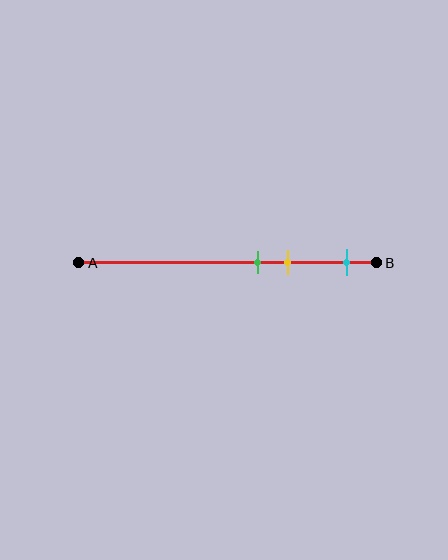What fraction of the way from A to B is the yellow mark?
The yellow mark is approximately 70% (0.7) of the way from A to B.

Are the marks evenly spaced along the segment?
No, the marks are not evenly spaced.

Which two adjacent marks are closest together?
The green and yellow marks are the closest adjacent pair.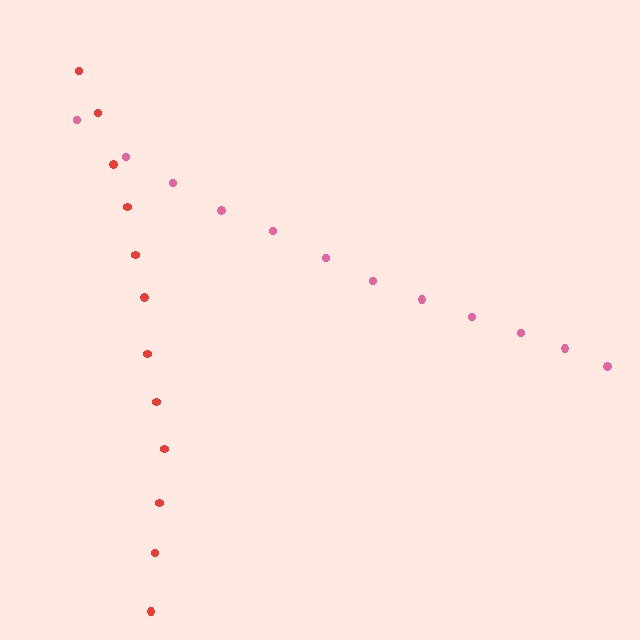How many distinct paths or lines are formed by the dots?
There are 2 distinct paths.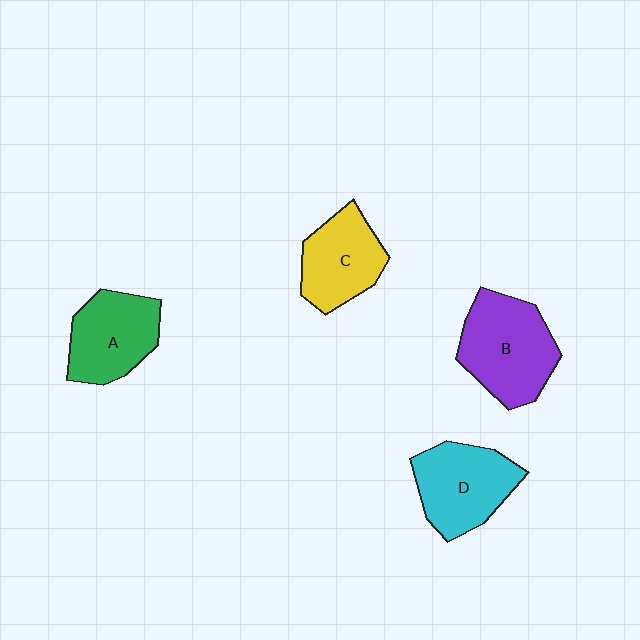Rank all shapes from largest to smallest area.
From largest to smallest: B (purple), D (cyan), A (green), C (yellow).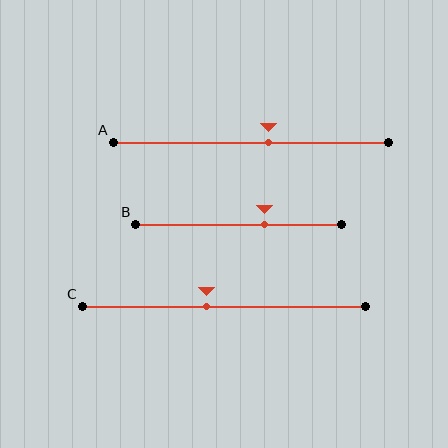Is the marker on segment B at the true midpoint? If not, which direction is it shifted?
No, the marker on segment B is shifted to the right by about 12% of the segment length.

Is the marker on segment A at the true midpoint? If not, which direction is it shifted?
No, the marker on segment A is shifted to the right by about 6% of the segment length.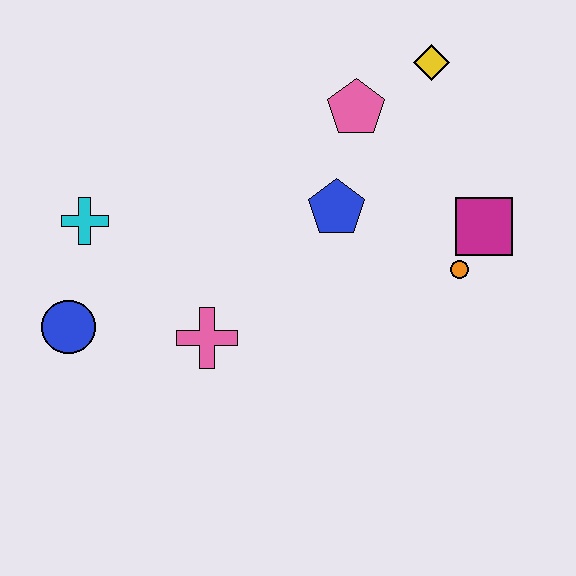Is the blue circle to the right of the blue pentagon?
No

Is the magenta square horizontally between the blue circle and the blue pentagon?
No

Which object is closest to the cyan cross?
The blue circle is closest to the cyan cross.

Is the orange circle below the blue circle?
No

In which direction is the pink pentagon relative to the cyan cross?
The pink pentagon is to the right of the cyan cross.